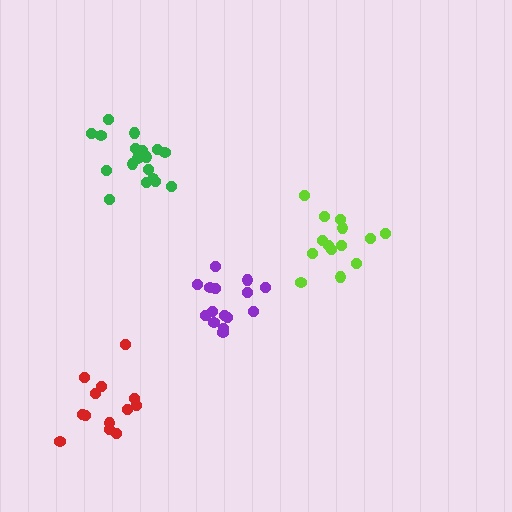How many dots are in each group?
Group 1: 18 dots, Group 2: 15 dots, Group 3: 14 dots, Group 4: 13 dots (60 total).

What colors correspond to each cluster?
The clusters are colored: green, purple, lime, red.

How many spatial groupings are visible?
There are 4 spatial groupings.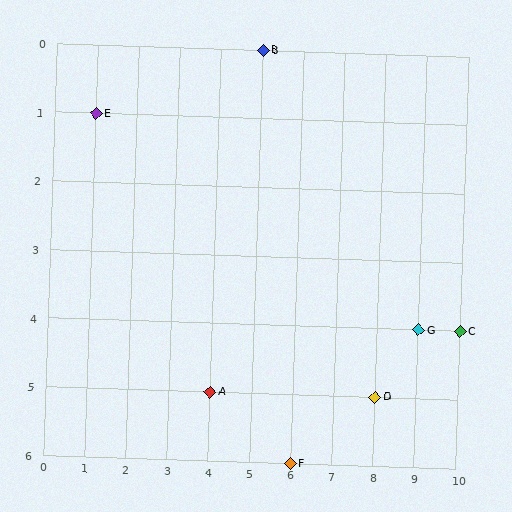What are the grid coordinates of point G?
Point G is at grid coordinates (9, 4).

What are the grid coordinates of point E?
Point E is at grid coordinates (1, 1).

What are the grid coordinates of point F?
Point F is at grid coordinates (6, 6).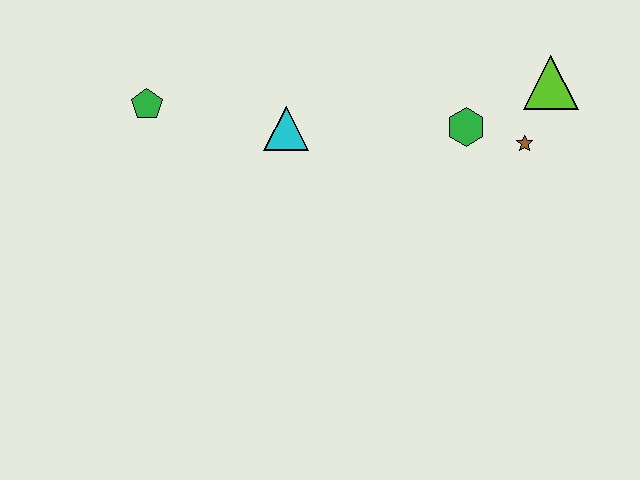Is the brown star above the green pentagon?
No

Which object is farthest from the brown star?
The green pentagon is farthest from the brown star.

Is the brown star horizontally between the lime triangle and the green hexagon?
Yes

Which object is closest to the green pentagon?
The cyan triangle is closest to the green pentagon.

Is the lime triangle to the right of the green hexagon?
Yes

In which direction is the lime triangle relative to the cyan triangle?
The lime triangle is to the right of the cyan triangle.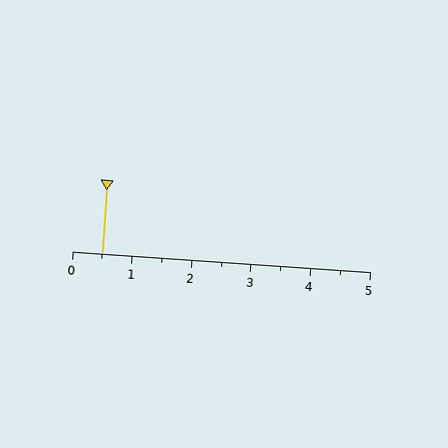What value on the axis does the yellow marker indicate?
The marker indicates approximately 0.5.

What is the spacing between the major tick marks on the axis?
The major ticks are spaced 1 apart.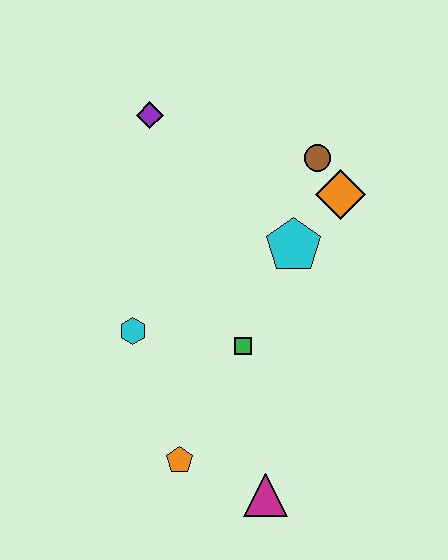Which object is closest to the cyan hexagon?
The green square is closest to the cyan hexagon.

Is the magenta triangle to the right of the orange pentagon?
Yes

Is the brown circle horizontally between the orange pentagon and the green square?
No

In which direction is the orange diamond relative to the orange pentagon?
The orange diamond is above the orange pentagon.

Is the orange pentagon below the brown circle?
Yes